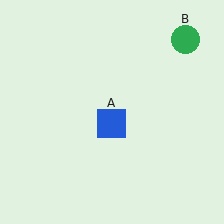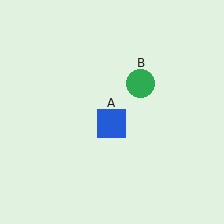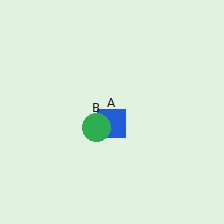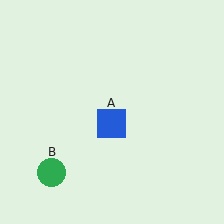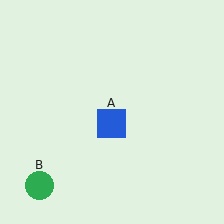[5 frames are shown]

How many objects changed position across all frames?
1 object changed position: green circle (object B).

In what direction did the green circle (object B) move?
The green circle (object B) moved down and to the left.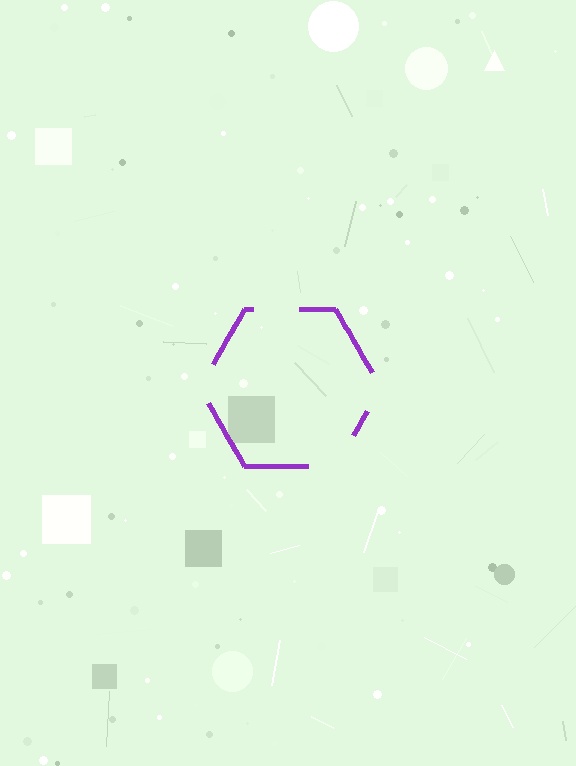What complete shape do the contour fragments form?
The contour fragments form a hexagon.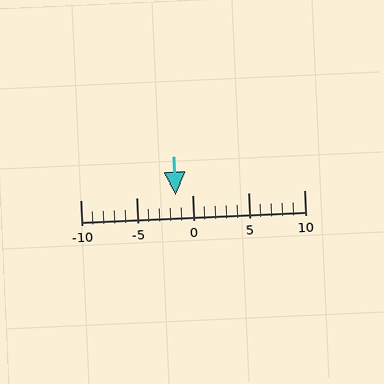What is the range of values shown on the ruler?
The ruler shows values from -10 to 10.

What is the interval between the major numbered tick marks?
The major tick marks are spaced 5 units apart.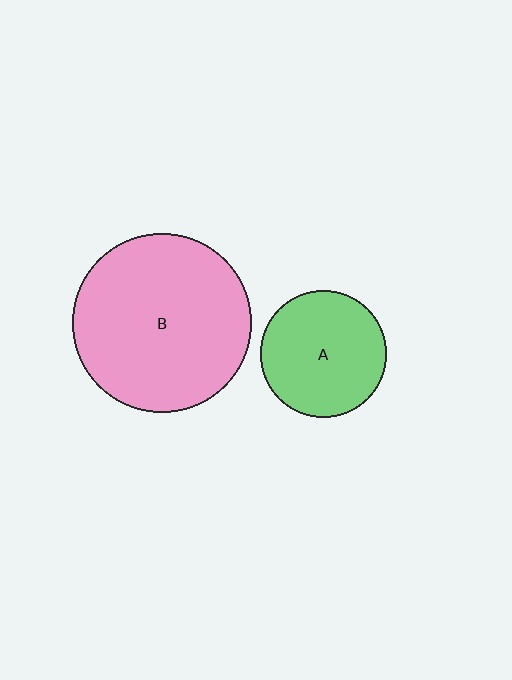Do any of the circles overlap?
No, none of the circles overlap.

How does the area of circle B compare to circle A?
Approximately 2.0 times.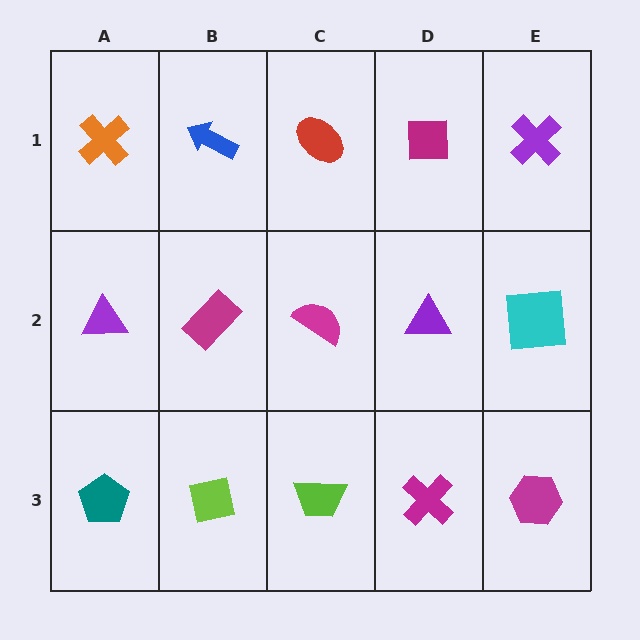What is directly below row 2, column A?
A teal pentagon.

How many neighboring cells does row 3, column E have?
2.